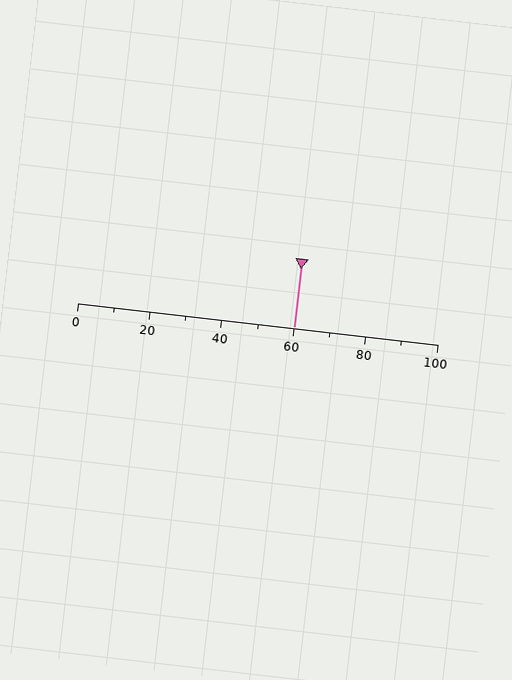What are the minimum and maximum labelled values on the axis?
The axis runs from 0 to 100.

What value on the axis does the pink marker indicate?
The marker indicates approximately 60.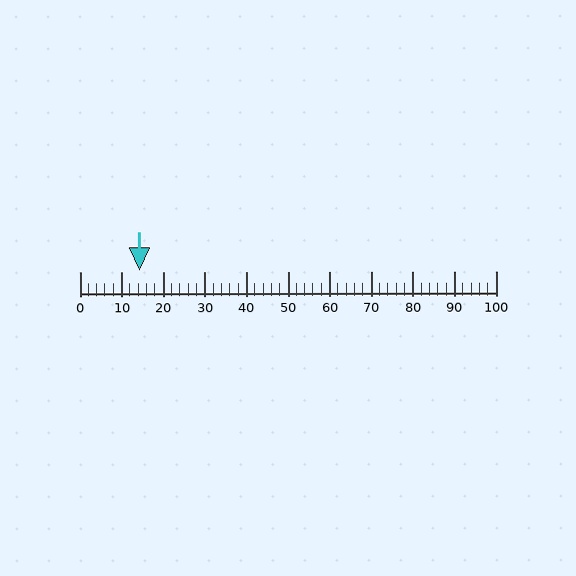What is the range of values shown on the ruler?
The ruler shows values from 0 to 100.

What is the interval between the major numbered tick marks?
The major tick marks are spaced 10 units apart.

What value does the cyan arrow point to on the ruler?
The cyan arrow points to approximately 14.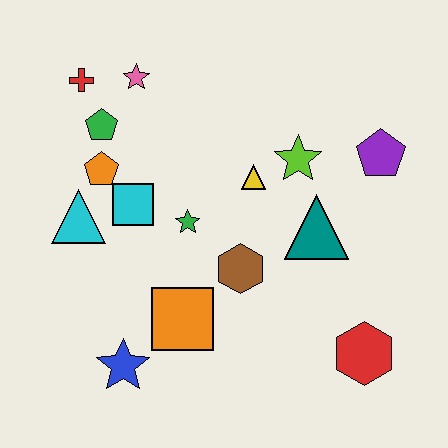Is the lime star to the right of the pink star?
Yes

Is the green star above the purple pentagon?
No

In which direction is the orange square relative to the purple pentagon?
The orange square is to the left of the purple pentagon.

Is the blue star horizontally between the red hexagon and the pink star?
No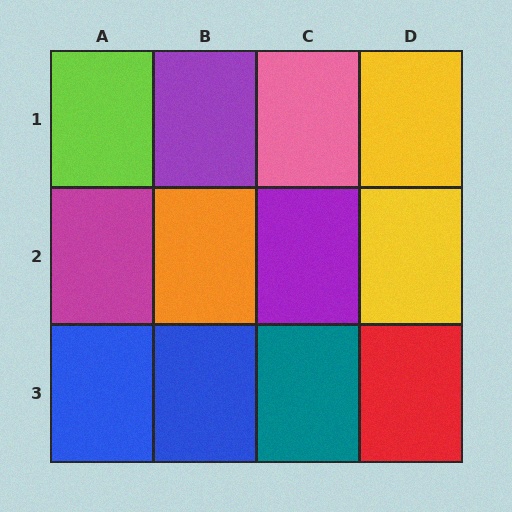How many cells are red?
1 cell is red.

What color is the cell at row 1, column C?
Pink.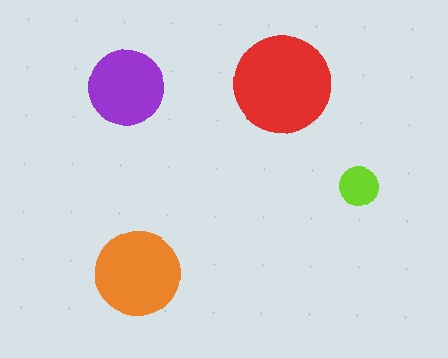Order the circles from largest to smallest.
the red one, the orange one, the purple one, the lime one.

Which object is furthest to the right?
The lime circle is rightmost.